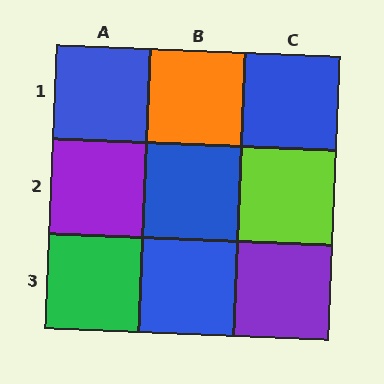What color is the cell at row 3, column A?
Green.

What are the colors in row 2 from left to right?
Purple, blue, lime.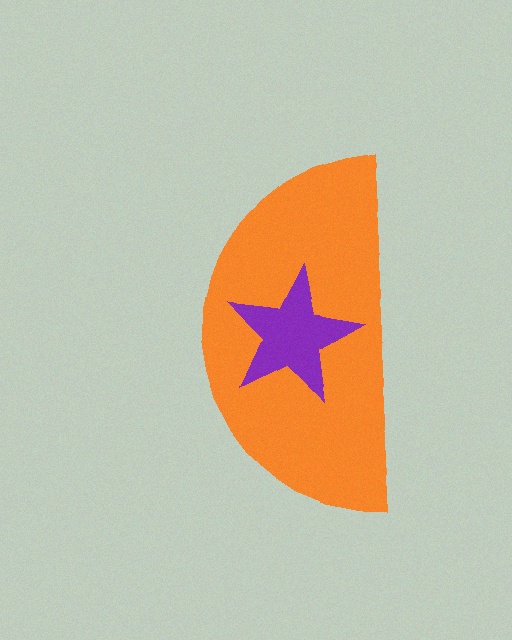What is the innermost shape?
The purple star.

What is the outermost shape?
The orange semicircle.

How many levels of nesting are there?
2.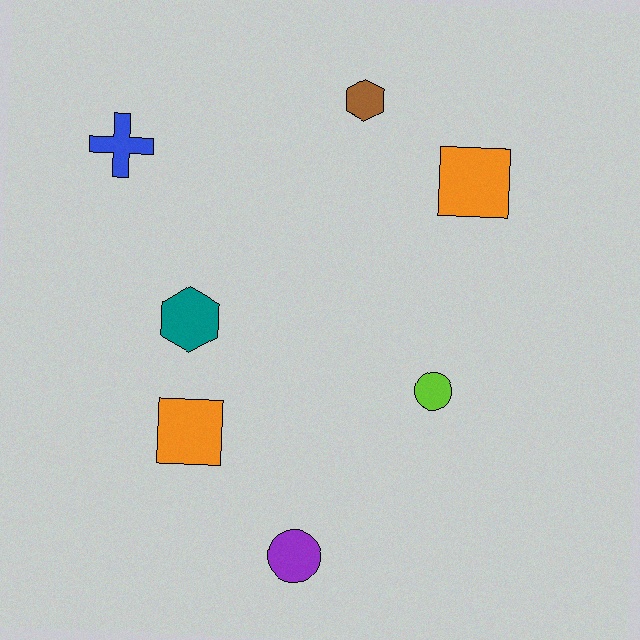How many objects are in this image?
There are 7 objects.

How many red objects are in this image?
There are no red objects.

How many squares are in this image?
There are 2 squares.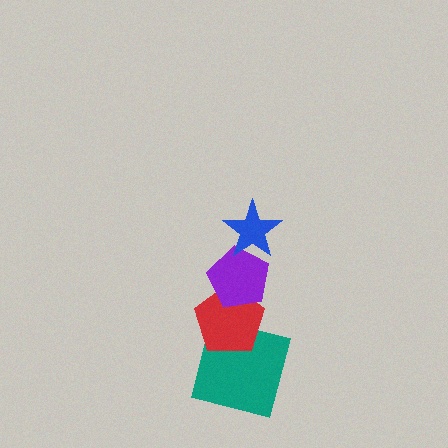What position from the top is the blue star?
The blue star is 1st from the top.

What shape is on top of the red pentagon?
The purple pentagon is on top of the red pentagon.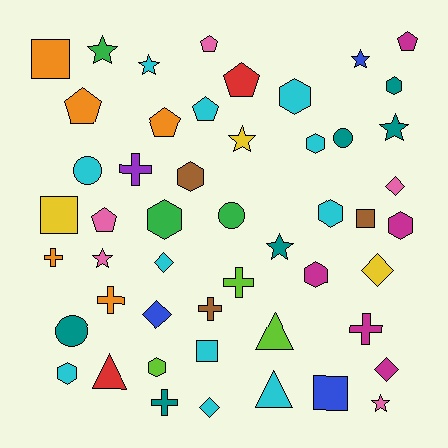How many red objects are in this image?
There are 2 red objects.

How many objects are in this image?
There are 50 objects.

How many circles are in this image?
There are 4 circles.